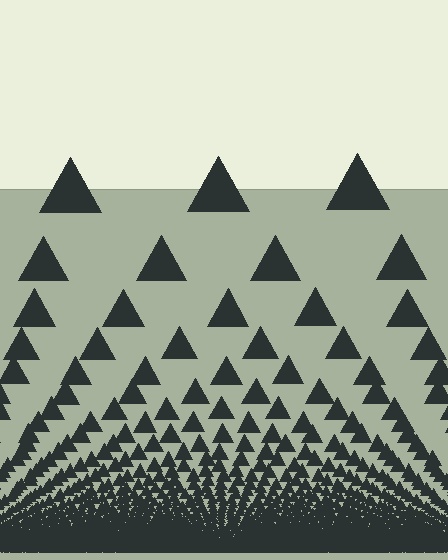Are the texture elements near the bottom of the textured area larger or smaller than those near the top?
Smaller. The gradient is inverted — elements near the bottom are smaller and denser.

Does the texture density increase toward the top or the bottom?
Density increases toward the bottom.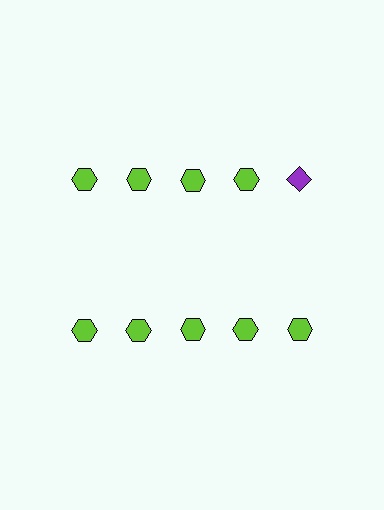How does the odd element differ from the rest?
It differs in both color (purple instead of lime) and shape (diamond instead of hexagon).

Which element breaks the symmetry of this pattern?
The purple diamond in the top row, rightmost column breaks the symmetry. All other shapes are lime hexagons.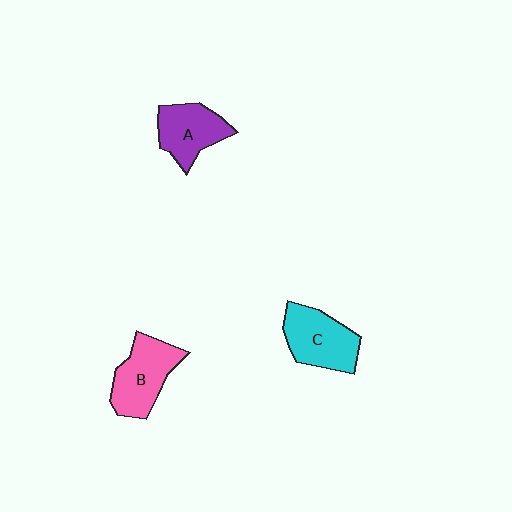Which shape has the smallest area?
Shape A (purple).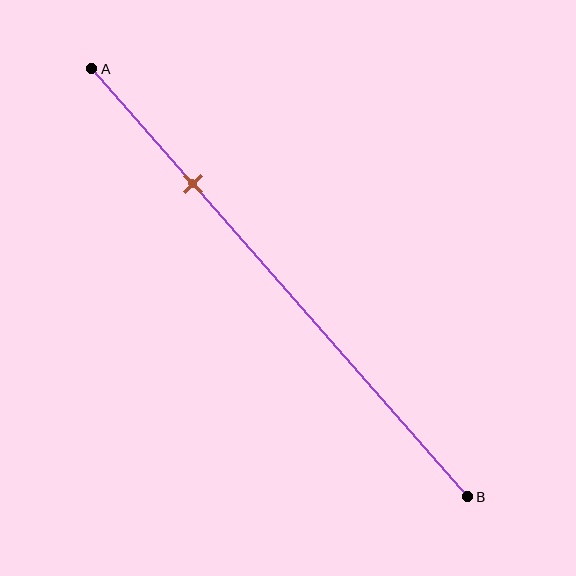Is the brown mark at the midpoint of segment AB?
No, the mark is at about 25% from A, not at the 50% midpoint.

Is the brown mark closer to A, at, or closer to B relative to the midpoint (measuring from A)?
The brown mark is closer to point A than the midpoint of segment AB.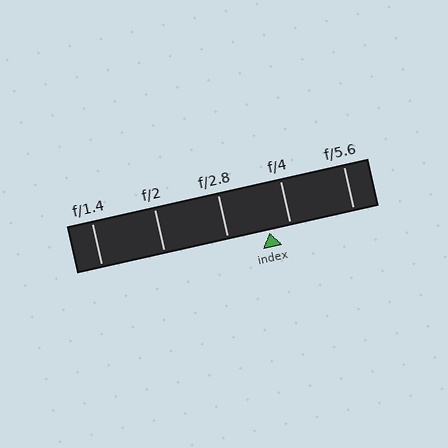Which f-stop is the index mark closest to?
The index mark is closest to f/4.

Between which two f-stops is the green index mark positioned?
The index mark is between f/2.8 and f/4.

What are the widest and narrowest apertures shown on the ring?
The widest aperture shown is f/1.4 and the narrowest is f/5.6.